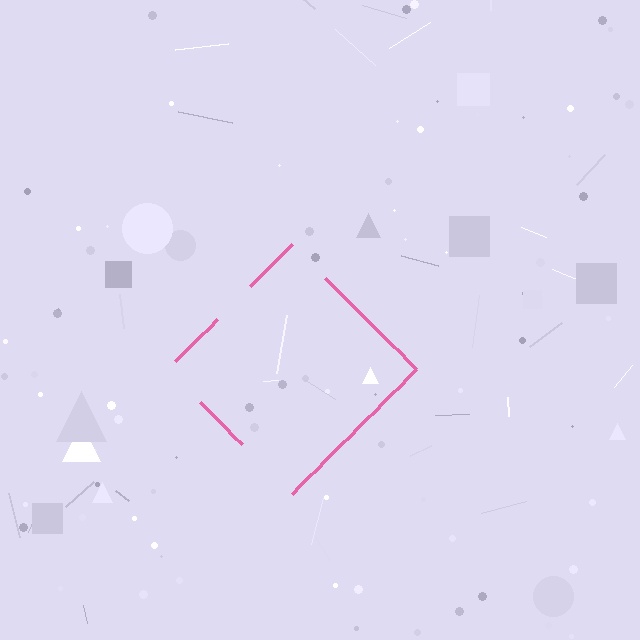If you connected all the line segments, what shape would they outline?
They would outline a diamond.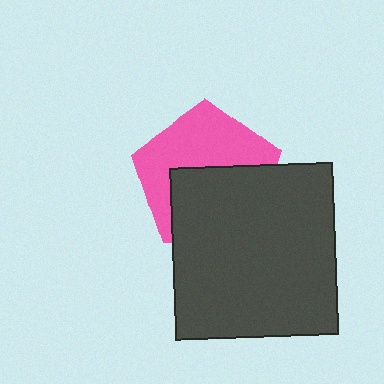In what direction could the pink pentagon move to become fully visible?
The pink pentagon could move up. That would shift it out from behind the dark gray rectangle entirely.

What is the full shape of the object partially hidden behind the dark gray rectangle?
The partially hidden object is a pink pentagon.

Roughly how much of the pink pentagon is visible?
About half of it is visible (roughly 52%).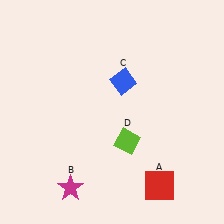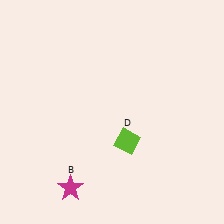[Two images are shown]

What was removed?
The blue diamond (C), the red square (A) were removed in Image 2.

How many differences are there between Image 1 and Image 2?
There are 2 differences between the two images.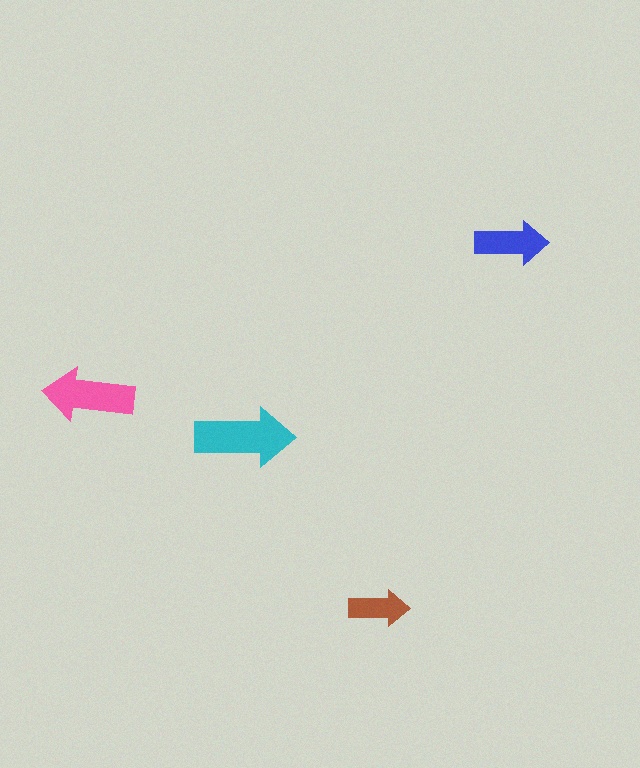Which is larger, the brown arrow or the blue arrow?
The blue one.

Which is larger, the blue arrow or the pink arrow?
The pink one.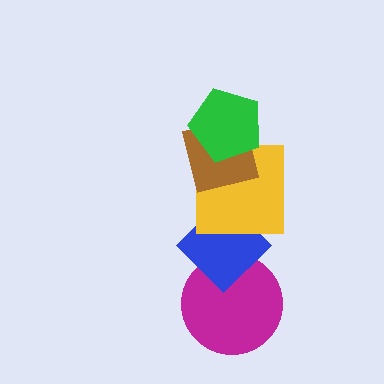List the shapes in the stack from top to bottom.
From top to bottom: the green pentagon, the brown square, the yellow square, the blue diamond, the magenta circle.